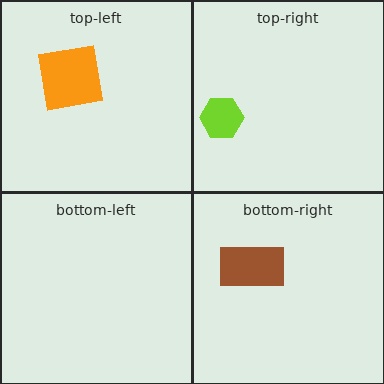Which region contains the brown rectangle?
The bottom-right region.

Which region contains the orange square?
The top-left region.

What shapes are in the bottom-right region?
The brown rectangle.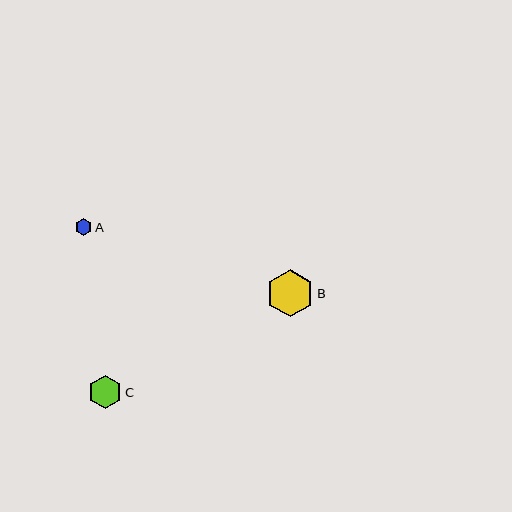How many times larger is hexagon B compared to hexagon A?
Hexagon B is approximately 2.8 times the size of hexagon A.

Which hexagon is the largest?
Hexagon B is the largest with a size of approximately 47 pixels.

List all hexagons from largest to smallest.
From largest to smallest: B, C, A.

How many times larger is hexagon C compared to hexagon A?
Hexagon C is approximately 2.0 times the size of hexagon A.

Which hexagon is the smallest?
Hexagon A is the smallest with a size of approximately 17 pixels.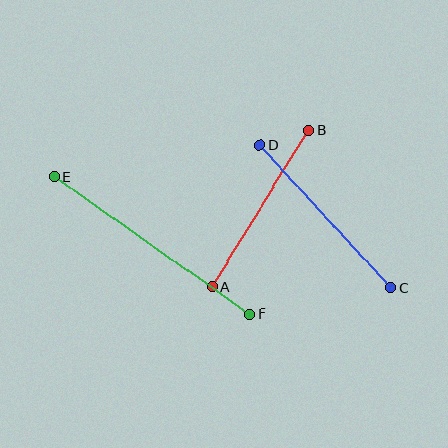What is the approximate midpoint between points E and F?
The midpoint is at approximately (152, 245) pixels.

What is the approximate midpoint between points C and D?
The midpoint is at approximately (325, 216) pixels.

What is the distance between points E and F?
The distance is approximately 238 pixels.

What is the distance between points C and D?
The distance is approximately 193 pixels.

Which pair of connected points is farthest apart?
Points E and F are farthest apart.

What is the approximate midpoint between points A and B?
The midpoint is at approximately (260, 209) pixels.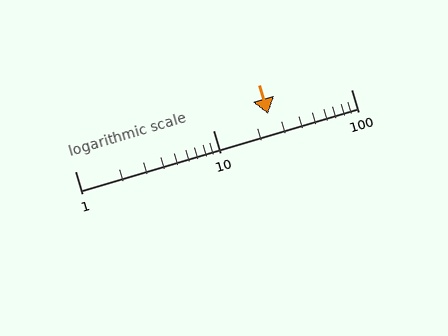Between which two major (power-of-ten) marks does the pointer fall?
The pointer is between 10 and 100.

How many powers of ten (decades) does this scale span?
The scale spans 2 decades, from 1 to 100.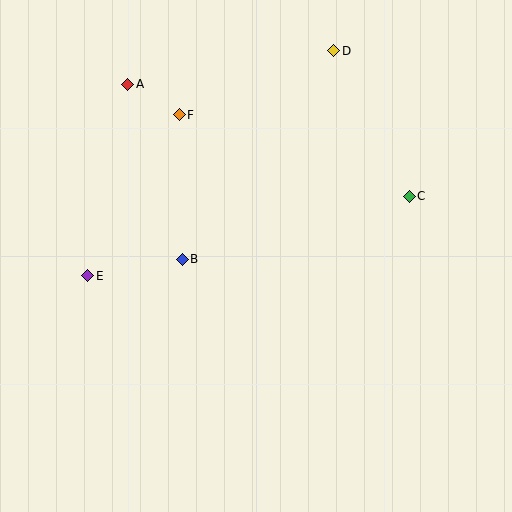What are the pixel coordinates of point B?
Point B is at (182, 259).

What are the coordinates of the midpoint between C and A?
The midpoint between C and A is at (269, 140).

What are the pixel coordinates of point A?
Point A is at (128, 84).